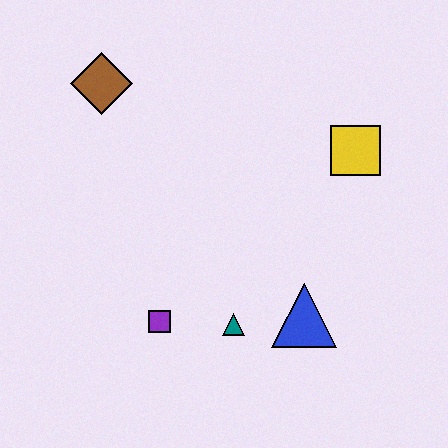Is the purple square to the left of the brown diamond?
No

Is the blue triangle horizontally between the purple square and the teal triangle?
No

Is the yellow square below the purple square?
No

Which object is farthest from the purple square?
The yellow square is farthest from the purple square.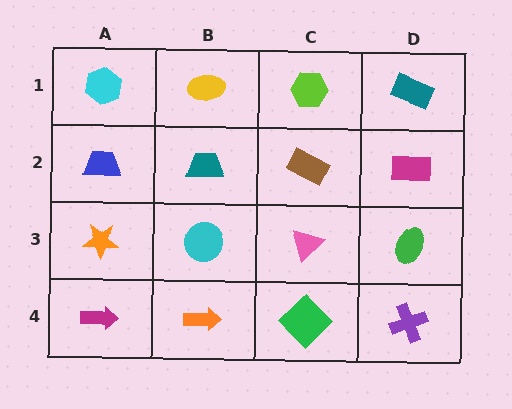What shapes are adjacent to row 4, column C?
A pink triangle (row 3, column C), an orange arrow (row 4, column B), a purple cross (row 4, column D).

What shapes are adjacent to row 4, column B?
A cyan circle (row 3, column B), a magenta arrow (row 4, column A), a green diamond (row 4, column C).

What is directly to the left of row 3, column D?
A pink triangle.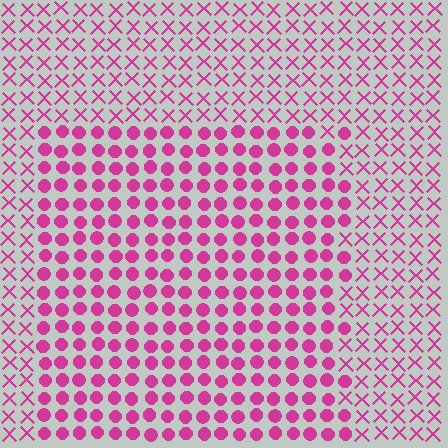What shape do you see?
I see a rectangle.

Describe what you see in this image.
The image is filled with small magenta elements arranged in a uniform grid. A rectangle-shaped region contains circles, while the surrounding area contains X marks. The boundary is defined purely by the change in element shape.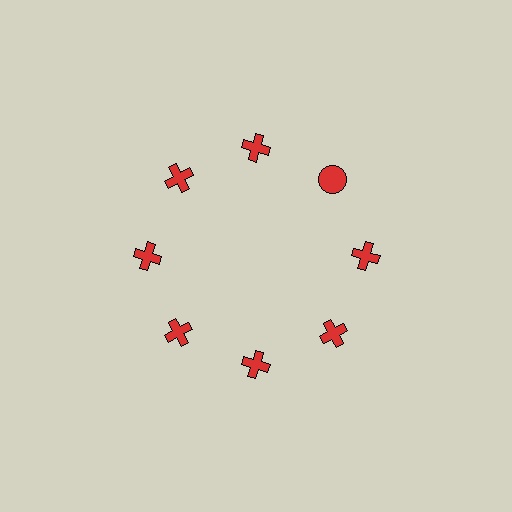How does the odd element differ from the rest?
It has a different shape: circle instead of cross.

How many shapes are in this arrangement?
There are 8 shapes arranged in a ring pattern.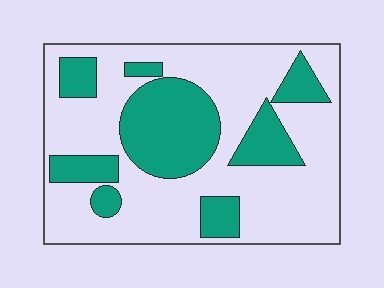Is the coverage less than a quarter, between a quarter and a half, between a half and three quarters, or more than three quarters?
Between a quarter and a half.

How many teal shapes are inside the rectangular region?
8.